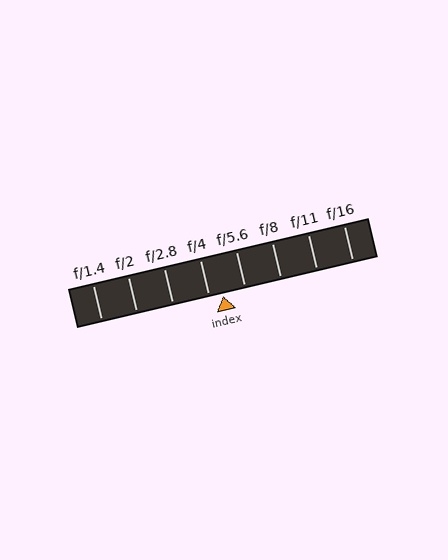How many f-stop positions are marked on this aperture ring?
There are 8 f-stop positions marked.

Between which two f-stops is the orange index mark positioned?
The index mark is between f/4 and f/5.6.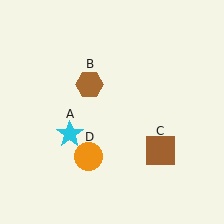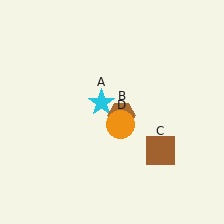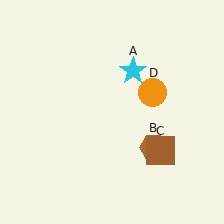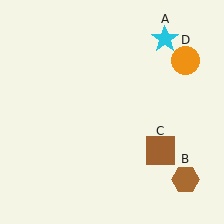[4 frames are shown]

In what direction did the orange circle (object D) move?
The orange circle (object D) moved up and to the right.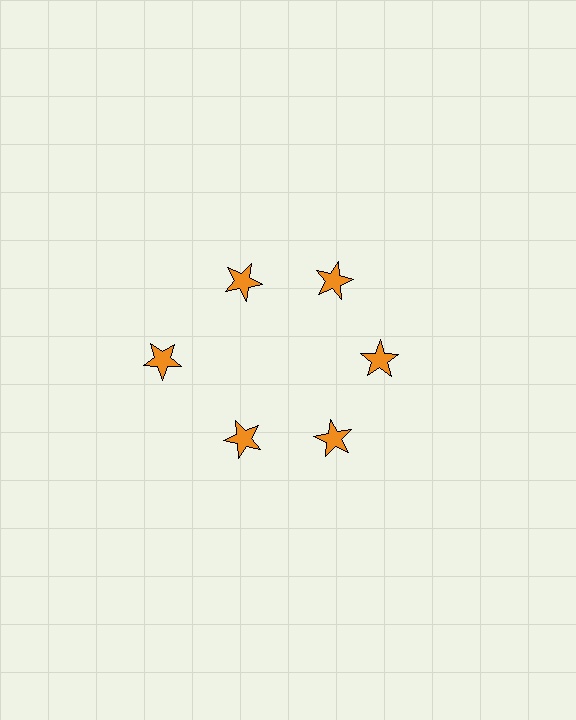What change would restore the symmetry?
The symmetry would be restored by moving it inward, back onto the ring so that all 6 stars sit at equal angles and equal distance from the center.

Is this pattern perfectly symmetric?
No. The 6 orange stars are arranged in a ring, but one element near the 9 o'clock position is pushed outward from the center, breaking the 6-fold rotational symmetry.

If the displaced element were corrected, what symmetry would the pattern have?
It would have 6-fold rotational symmetry — the pattern would map onto itself every 60 degrees.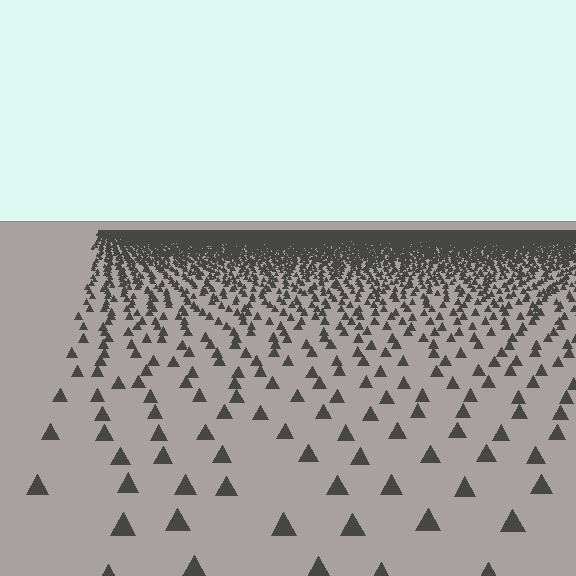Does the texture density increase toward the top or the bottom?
Density increases toward the top.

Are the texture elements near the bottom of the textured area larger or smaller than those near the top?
Larger. Near the bottom, elements are closer to the viewer and appear at a bigger on-screen size.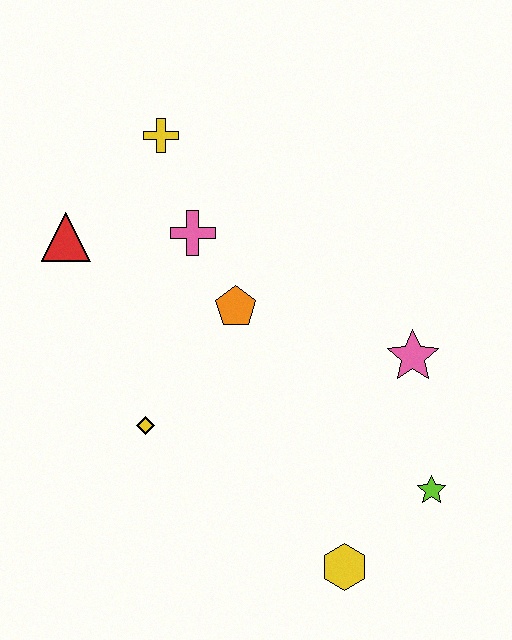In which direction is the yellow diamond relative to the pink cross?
The yellow diamond is below the pink cross.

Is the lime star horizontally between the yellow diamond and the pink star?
No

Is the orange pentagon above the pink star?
Yes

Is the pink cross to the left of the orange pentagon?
Yes